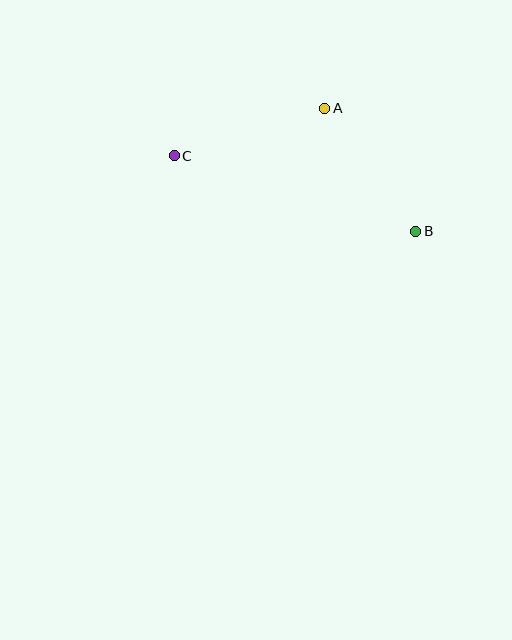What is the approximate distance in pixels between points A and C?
The distance between A and C is approximately 158 pixels.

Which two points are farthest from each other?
Points B and C are farthest from each other.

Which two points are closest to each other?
Points A and B are closest to each other.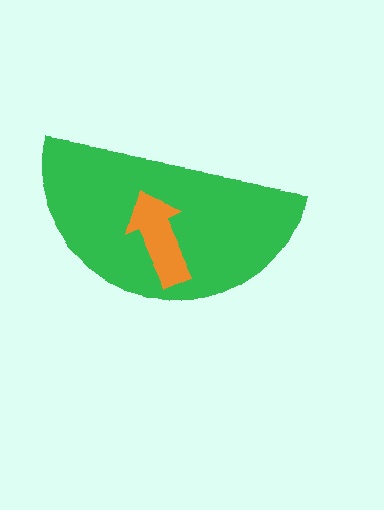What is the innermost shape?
The orange arrow.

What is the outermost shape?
The green semicircle.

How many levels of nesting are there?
2.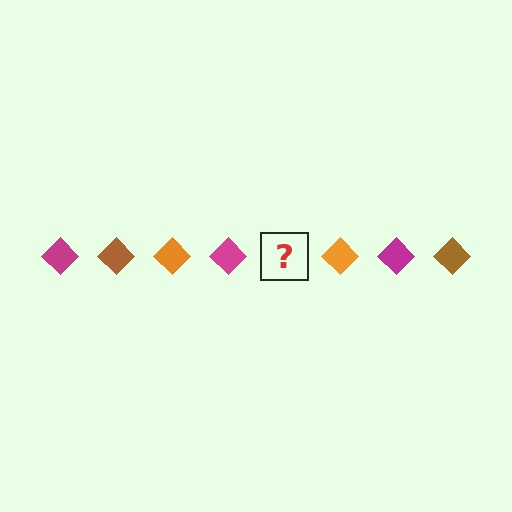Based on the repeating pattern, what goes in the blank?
The blank should be a brown diamond.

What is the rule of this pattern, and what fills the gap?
The rule is that the pattern cycles through magenta, brown, orange diamonds. The gap should be filled with a brown diamond.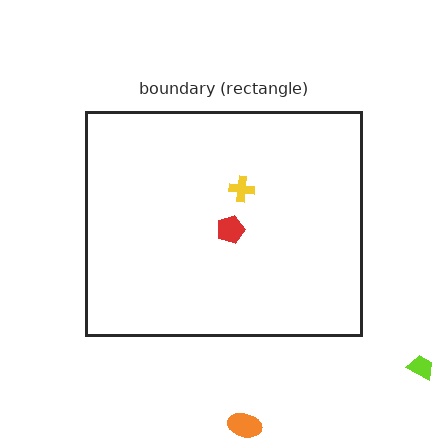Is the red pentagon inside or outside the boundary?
Inside.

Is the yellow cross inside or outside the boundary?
Inside.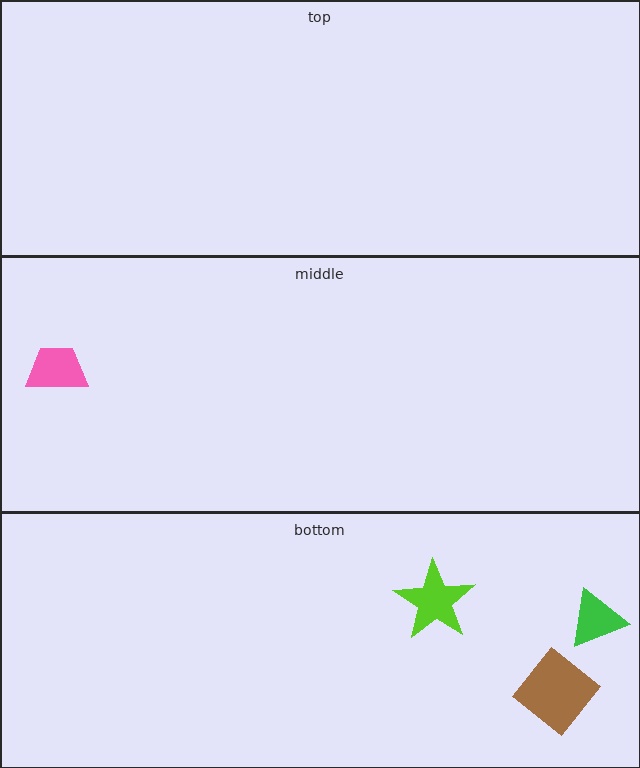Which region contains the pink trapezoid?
The middle region.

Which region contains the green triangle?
The bottom region.